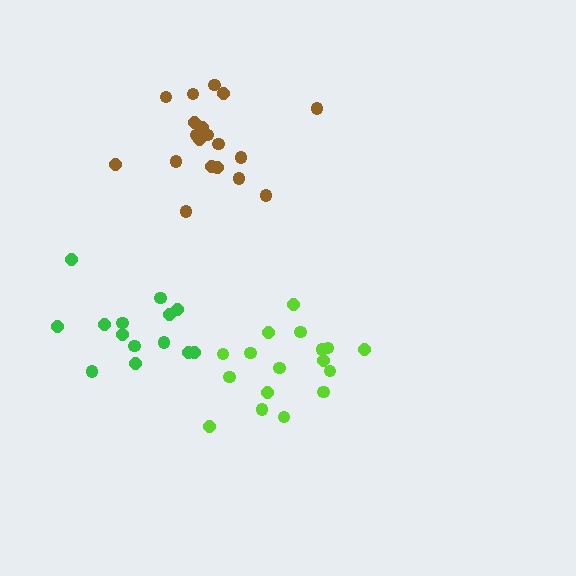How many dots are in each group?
Group 1: 14 dots, Group 2: 17 dots, Group 3: 19 dots (50 total).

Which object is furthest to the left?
The green cluster is leftmost.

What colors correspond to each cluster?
The clusters are colored: green, lime, brown.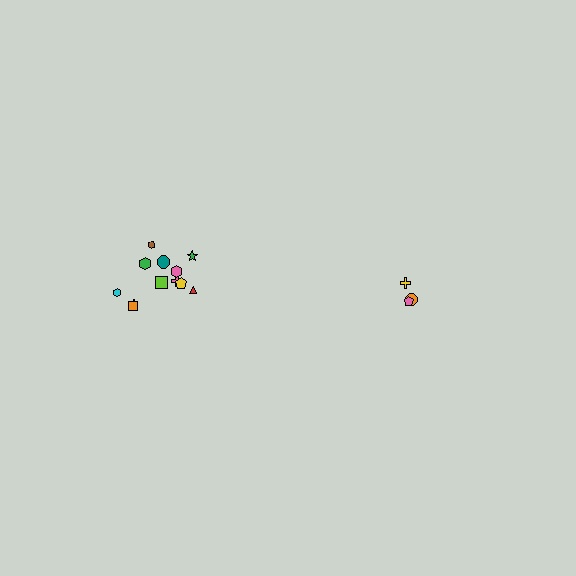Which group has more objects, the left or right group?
The left group.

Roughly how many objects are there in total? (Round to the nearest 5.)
Roughly 15 objects in total.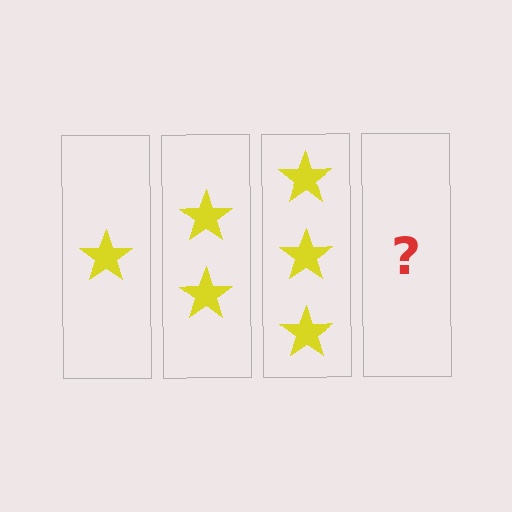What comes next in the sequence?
The next element should be 4 stars.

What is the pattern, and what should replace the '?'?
The pattern is that each step adds one more star. The '?' should be 4 stars.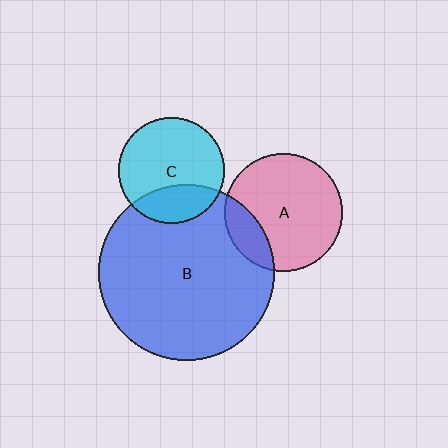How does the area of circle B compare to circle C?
Approximately 2.8 times.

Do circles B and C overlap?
Yes.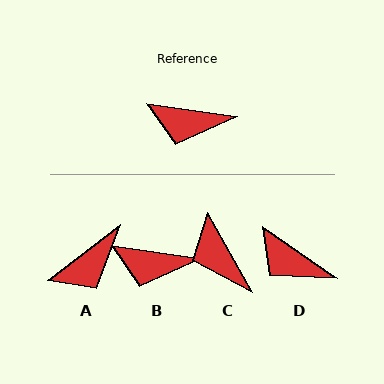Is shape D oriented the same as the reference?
No, it is off by about 27 degrees.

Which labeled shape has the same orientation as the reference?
B.